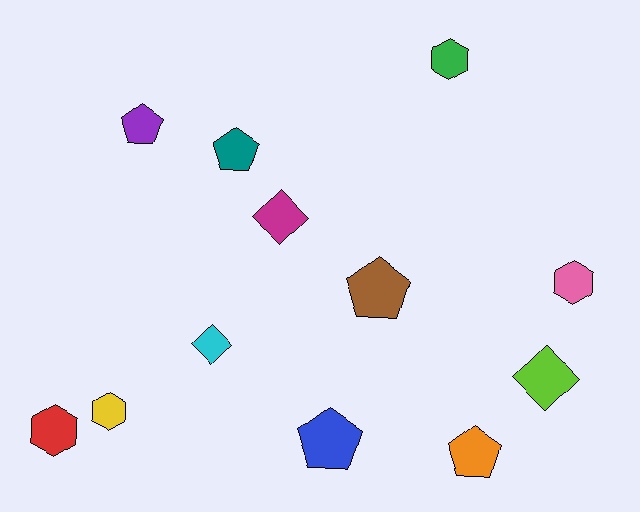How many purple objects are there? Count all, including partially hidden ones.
There is 1 purple object.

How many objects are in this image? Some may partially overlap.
There are 12 objects.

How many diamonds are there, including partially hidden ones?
There are 3 diamonds.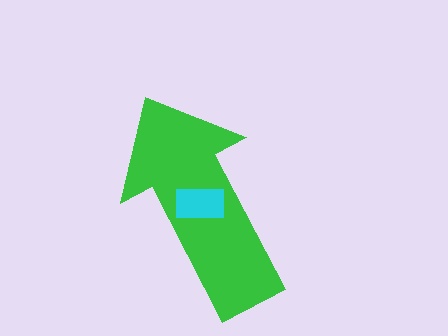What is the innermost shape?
The cyan rectangle.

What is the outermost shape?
The green arrow.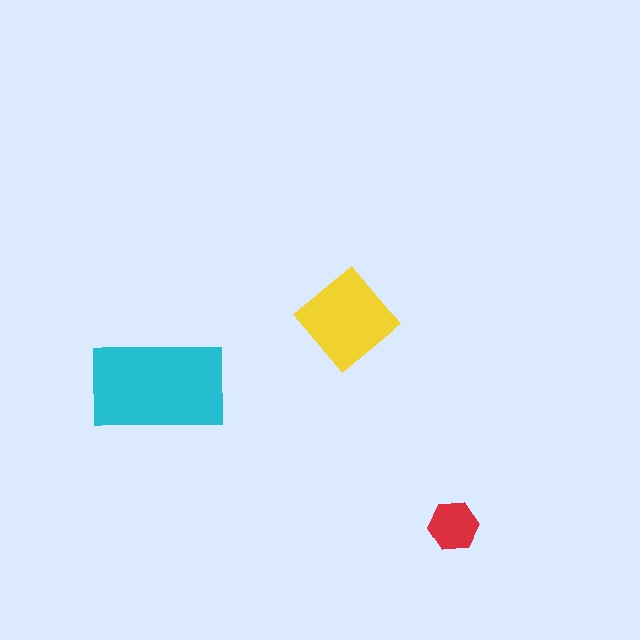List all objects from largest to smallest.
The cyan rectangle, the yellow diamond, the red hexagon.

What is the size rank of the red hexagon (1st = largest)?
3rd.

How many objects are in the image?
There are 3 objects in the image.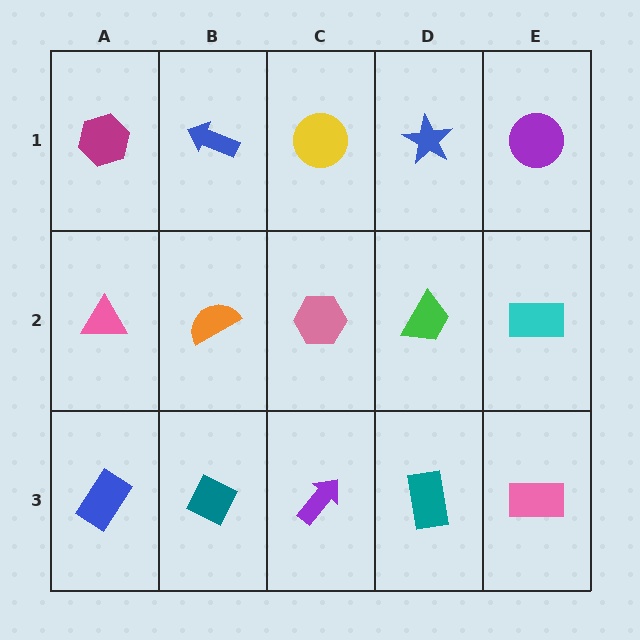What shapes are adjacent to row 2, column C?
A yellow circle (row 1, column C), a purple arrow (row 3, column C), an orange semicircle (row 2, column B), a green trapezoid (row 2, column D).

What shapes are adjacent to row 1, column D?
A green trapezoid (row 2, column D), a yellow circle (row 1, column C), a purple circle (row 1, column E).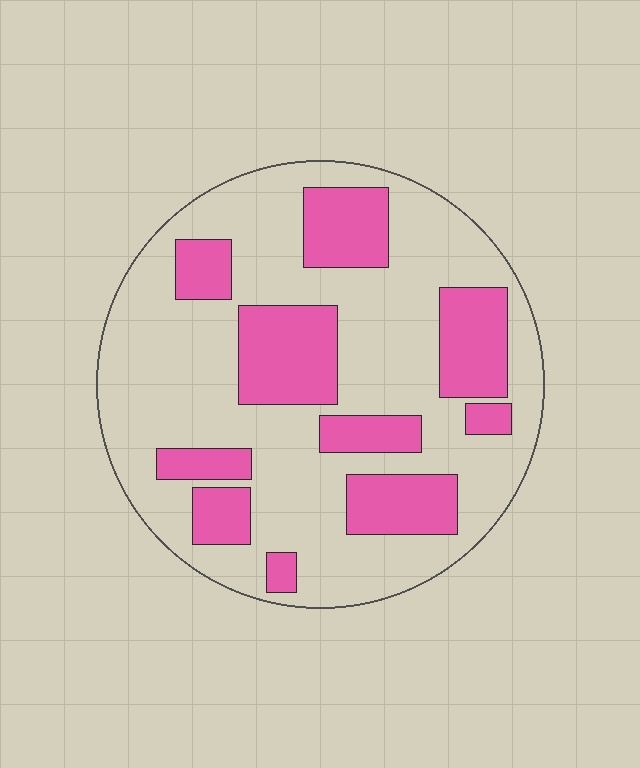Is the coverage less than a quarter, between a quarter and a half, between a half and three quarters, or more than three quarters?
Between a quarter and a half.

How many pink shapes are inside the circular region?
10.